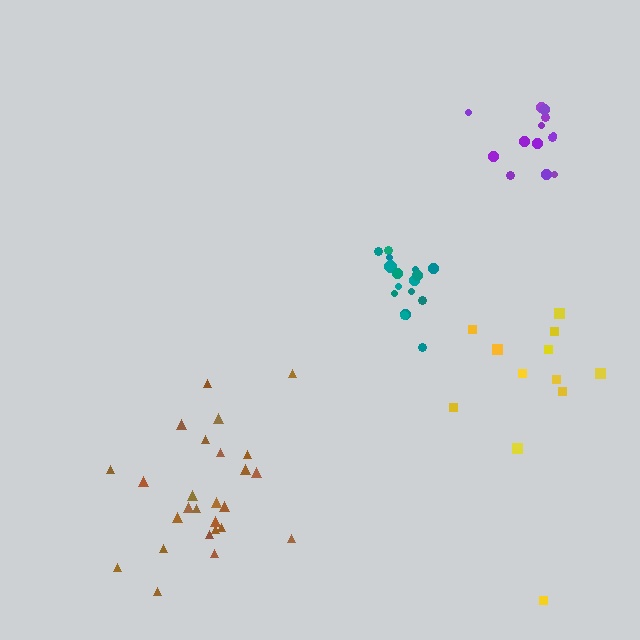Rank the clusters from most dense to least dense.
teal, brown, purple, yellow.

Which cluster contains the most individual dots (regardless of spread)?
Brown (26).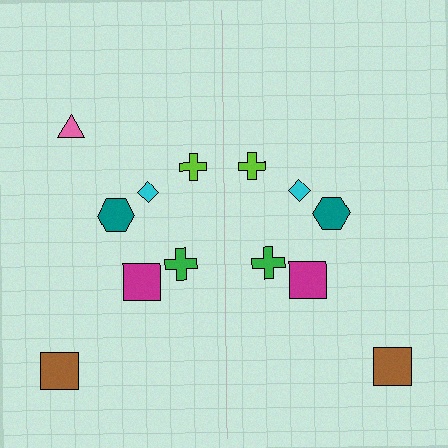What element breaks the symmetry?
A pink triangle is missing from the right side.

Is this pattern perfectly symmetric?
No, the pattern is not perfectly symmetric. A pink triangle is missing from the right side.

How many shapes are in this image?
There are 13 shapes in this image.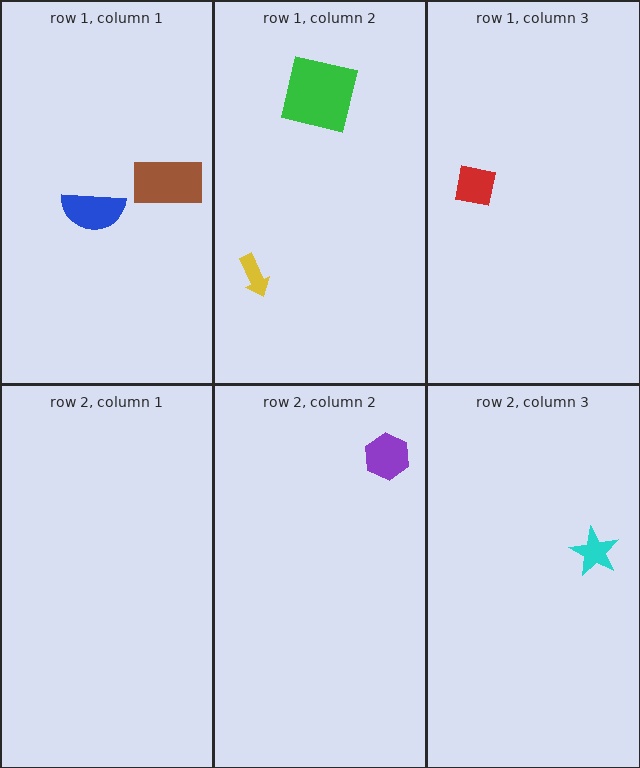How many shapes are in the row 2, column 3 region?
1.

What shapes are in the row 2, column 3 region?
The cyan star.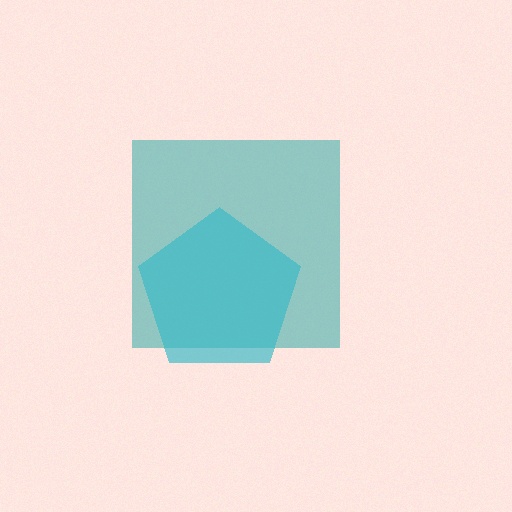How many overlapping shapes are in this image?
There are 2 overlapping shapes in the image.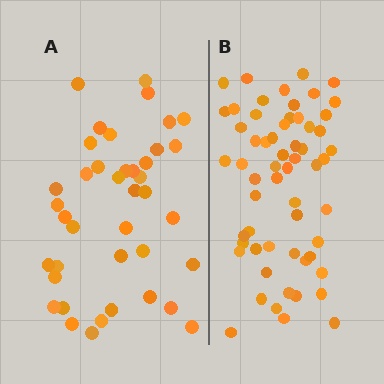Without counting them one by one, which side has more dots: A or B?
Region B (the right region) has more dots.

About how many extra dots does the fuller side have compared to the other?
Region B has approximately 20 more dots than region A.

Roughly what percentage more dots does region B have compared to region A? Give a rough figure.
About 50% more.